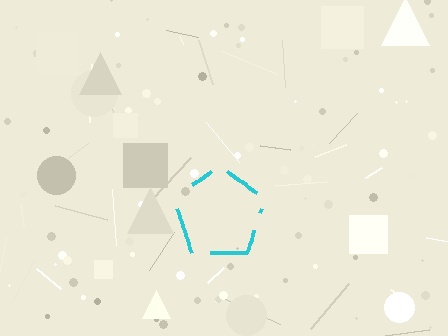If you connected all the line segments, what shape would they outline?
They would outline a pentagon.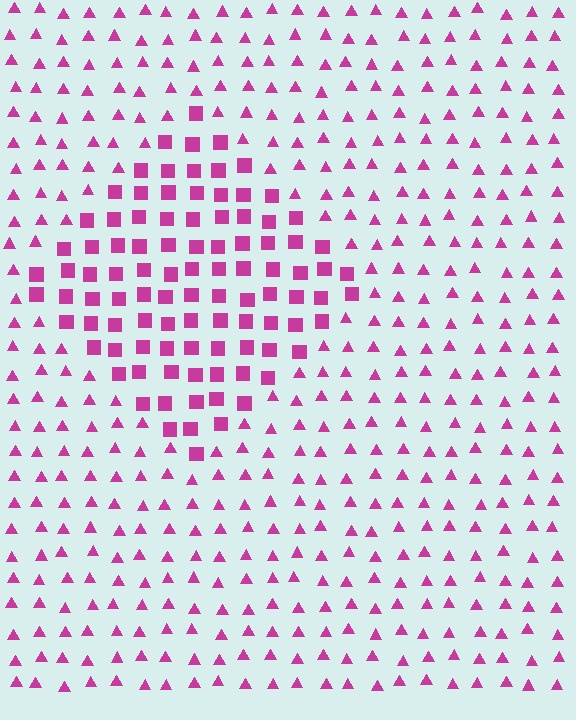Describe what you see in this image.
The image is filled with small magenta elements arranged in a uniform grid. A diamond-shaped region contains squares, while the surrounding area contains triangles. The boundary is defined purely by the change in element shape.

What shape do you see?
I see a diamond.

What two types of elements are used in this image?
The image uses squares inside the diamond region and triangles outside it.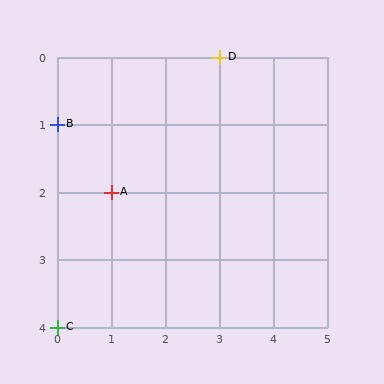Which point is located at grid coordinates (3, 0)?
Point D is at (3, 0).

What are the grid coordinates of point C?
Point C is at grid coordinates (0, 4).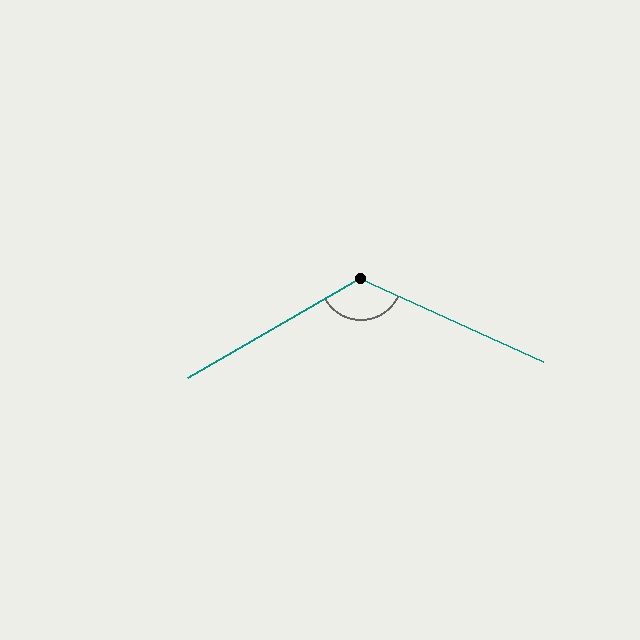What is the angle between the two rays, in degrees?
Approximately 126 degrees.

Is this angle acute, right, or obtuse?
It is obtuse.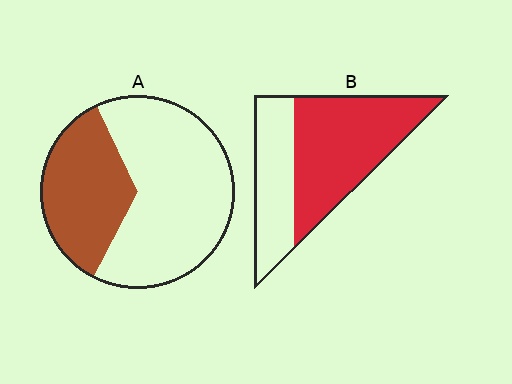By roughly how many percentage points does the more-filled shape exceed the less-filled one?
By roughly 30 percentage points (B over A).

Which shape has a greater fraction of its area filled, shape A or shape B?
Shape B.